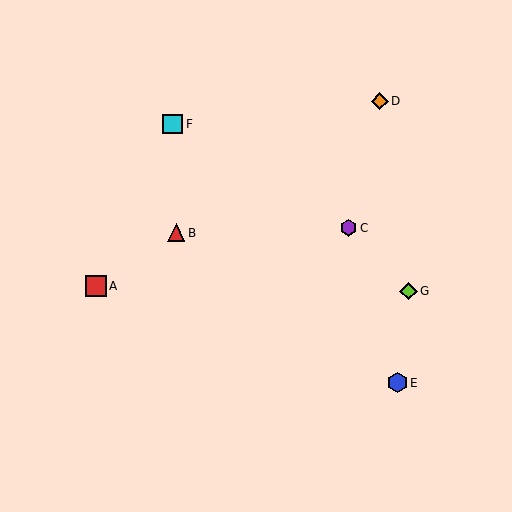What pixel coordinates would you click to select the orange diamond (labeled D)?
Click at (380, 101) to select the orange diamond D.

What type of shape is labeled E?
Shape E is a blue hexagon.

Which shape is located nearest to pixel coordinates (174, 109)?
The cyan square (labeled F) at (173, 124) is nearest to that location.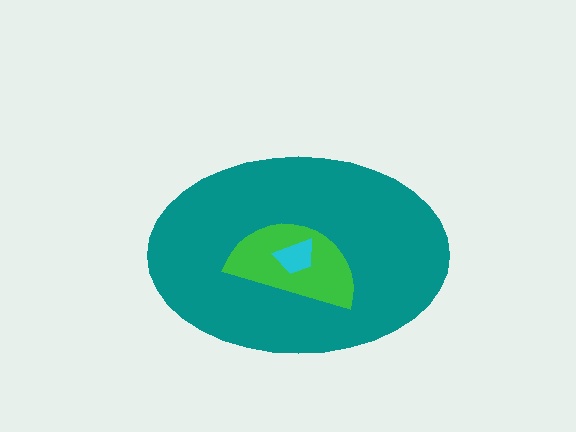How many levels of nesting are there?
3.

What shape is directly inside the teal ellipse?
The green semicircle.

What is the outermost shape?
The teal ellipse.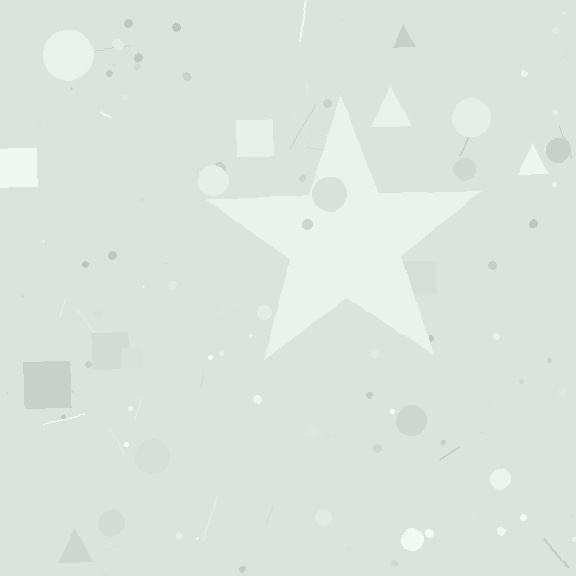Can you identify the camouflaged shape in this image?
The camouflaged shape is a star.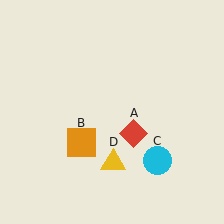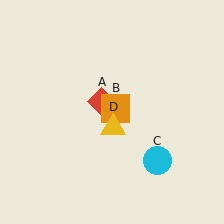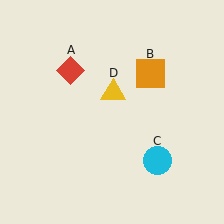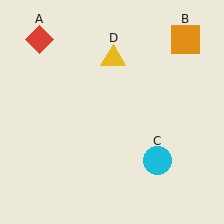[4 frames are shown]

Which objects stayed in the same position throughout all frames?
Cyan circle (object C) remained stationary.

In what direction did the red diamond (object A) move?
The red diamond (object A) moved up and to the left.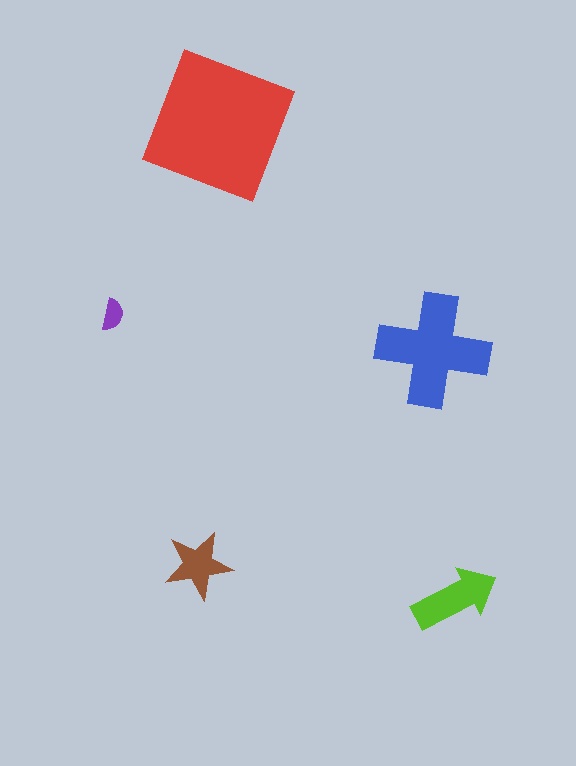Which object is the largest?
The red square.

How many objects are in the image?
There are 5 objects in the image.